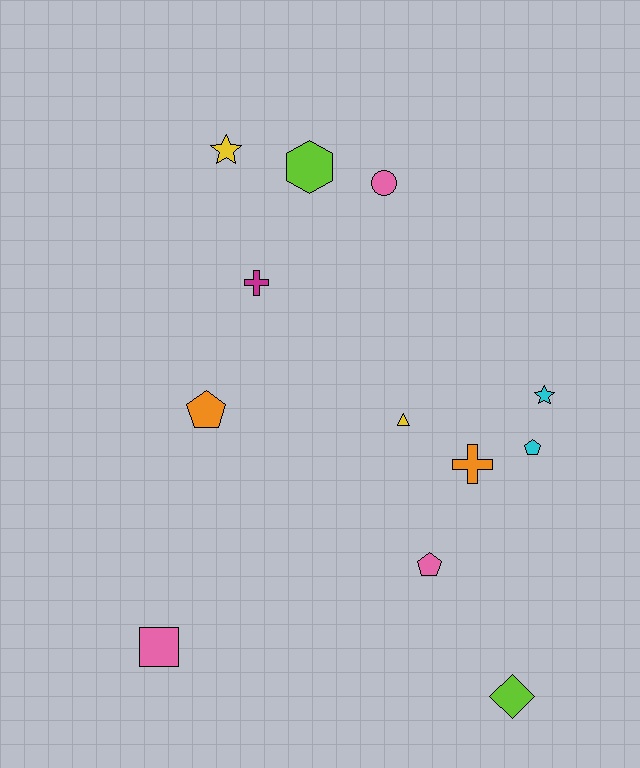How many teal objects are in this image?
There are no teal objects.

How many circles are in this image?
There is 1 circle.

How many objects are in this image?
There are 12 objects.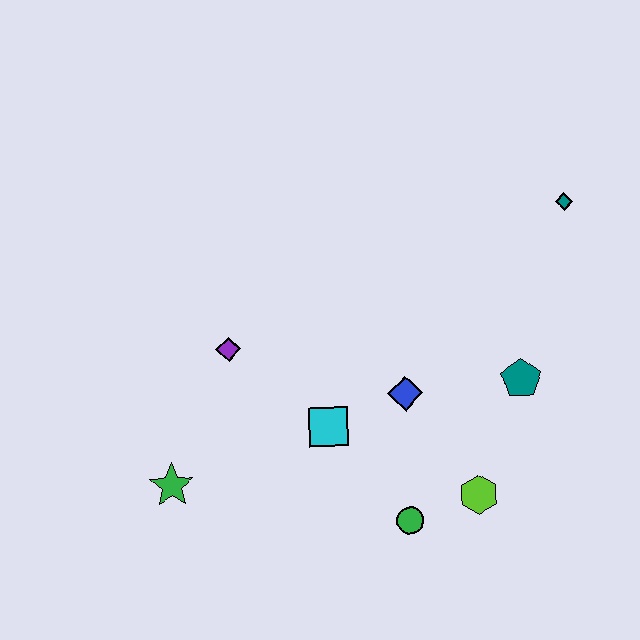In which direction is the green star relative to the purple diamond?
The green star is below the purple diamond.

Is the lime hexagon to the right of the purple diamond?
Yes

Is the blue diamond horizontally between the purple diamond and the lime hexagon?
Yes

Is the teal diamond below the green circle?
No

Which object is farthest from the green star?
The teal diamond is farthest from the green star.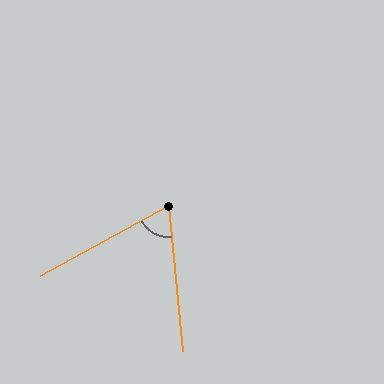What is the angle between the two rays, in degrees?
Approximately 67 degrees.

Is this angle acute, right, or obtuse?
It is acute.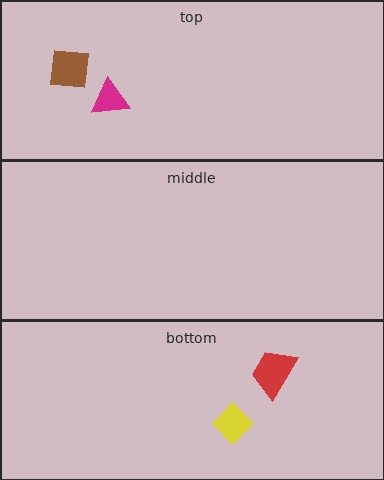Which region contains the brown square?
The top region.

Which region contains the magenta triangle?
The top region.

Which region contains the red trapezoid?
The bottom region.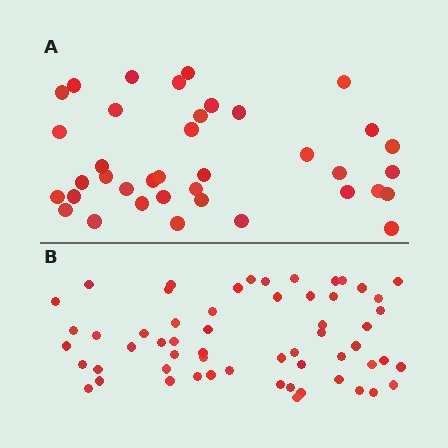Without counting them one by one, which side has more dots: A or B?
Region B (the bottom region) has more dots.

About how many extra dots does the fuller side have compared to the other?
Region B has approximately 20 more dots than region A.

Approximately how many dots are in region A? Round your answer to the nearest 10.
About 40 dots. (The exact count is 38, which rounds to 40.)